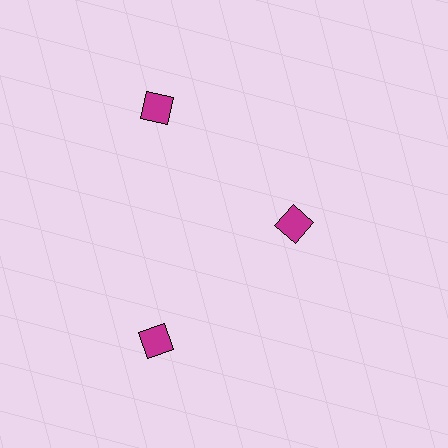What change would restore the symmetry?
The symmetry would be restored by moving it outward, back onto the ring so that all 3 diamonds sit at equal angles and equal distance from the center.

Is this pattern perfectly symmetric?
No. The 3 magenta diamonds are arranged in a ring, but one element near the 3 o'clock position is pulled inward toward the center, breaking the 3-fold rotational symmetry.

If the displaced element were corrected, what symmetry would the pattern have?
It would have 3-fold rotational symmetry — the pattern would map onto itself every 120 degrees.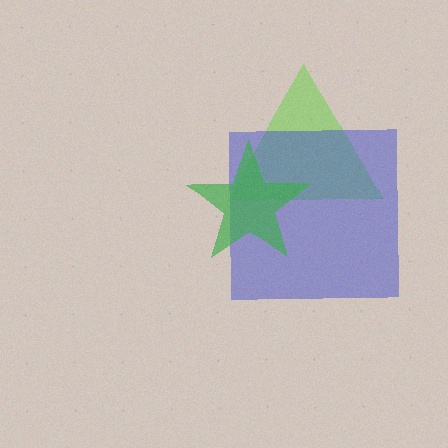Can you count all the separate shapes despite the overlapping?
Yes, there are 3 separate shapes.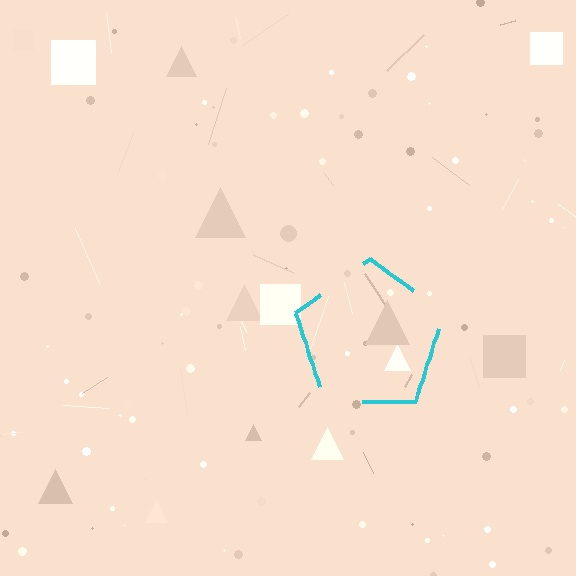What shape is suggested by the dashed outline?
The dashed outline suggests a pentagon.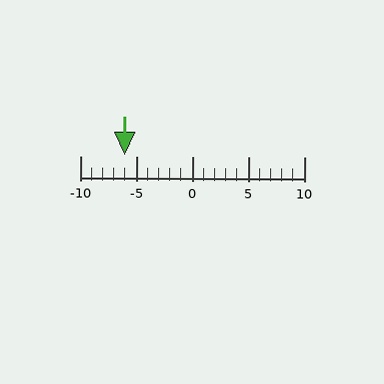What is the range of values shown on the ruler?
The ruler shows values from -10 to 10.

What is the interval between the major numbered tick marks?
The major tick marks are spaced 5 units apart.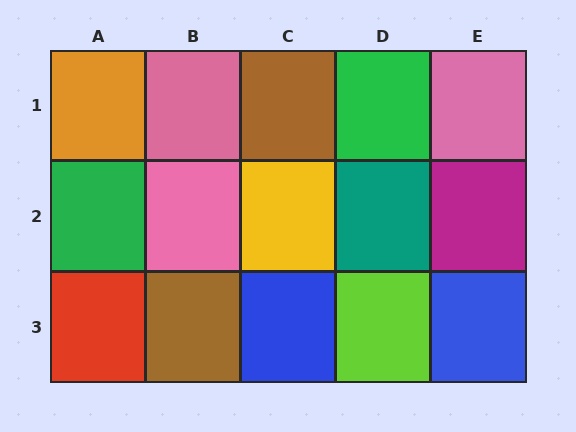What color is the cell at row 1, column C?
Brown.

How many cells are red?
1 cell is red.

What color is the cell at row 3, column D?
Lime.